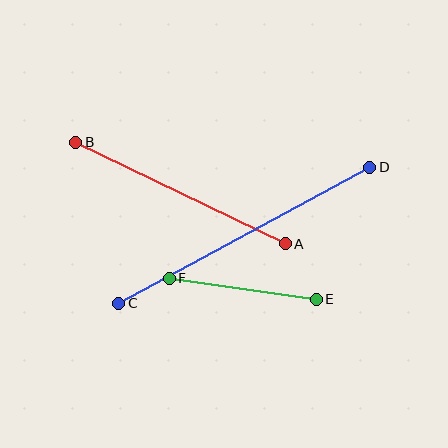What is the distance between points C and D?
The distance is approximately 286 pixels.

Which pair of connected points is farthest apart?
Points C and D are farthest apart.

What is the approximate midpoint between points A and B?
The midpoint is at approximately (181, 193) pixels.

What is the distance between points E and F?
The distance is approximately 149 pixels.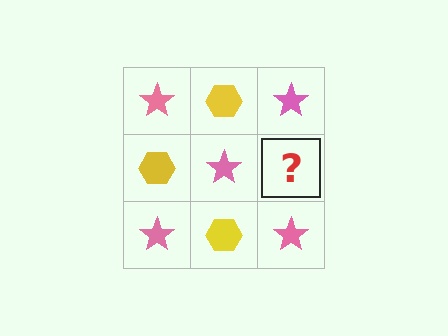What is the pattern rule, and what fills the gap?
The rule is that it alternates pink star and yellow hexagon in a checkerboard pattern. The gap should be filled with a yellow hexagon.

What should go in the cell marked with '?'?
The missing cell should contain a yellow hexagon.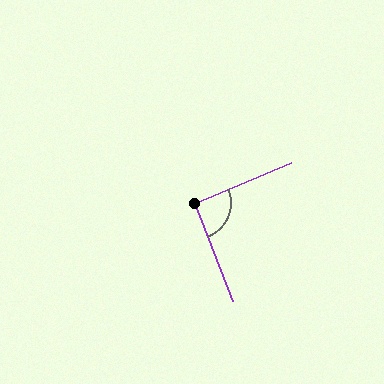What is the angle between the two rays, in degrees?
Approximately 92 degrees.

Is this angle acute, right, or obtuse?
It is approximately a right angle.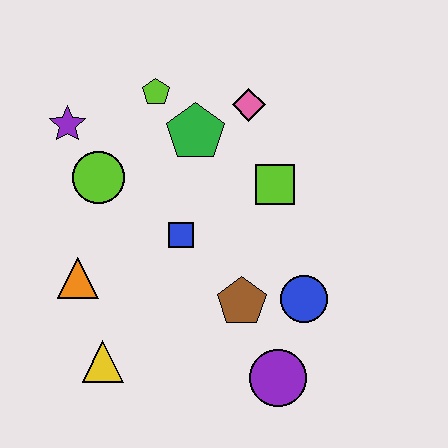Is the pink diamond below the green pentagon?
No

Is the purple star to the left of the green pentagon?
Yes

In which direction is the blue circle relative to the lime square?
The blue circle is below the lime square.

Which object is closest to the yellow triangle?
The orange triangle is closest to the yellow triangle.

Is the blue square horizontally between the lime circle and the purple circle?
Yes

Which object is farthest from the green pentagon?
The purple circle is farthest from the green pentagon.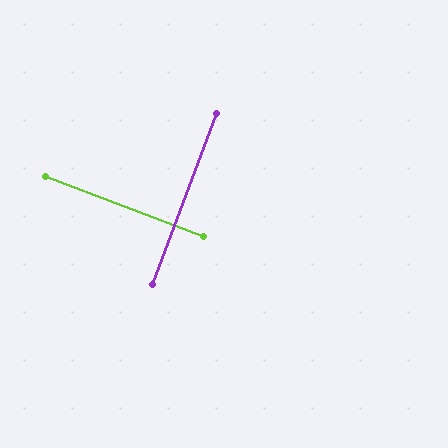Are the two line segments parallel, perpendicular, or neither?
Perpendicular — they meet at approximately 90°.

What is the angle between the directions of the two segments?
Approximately 90 degrees.